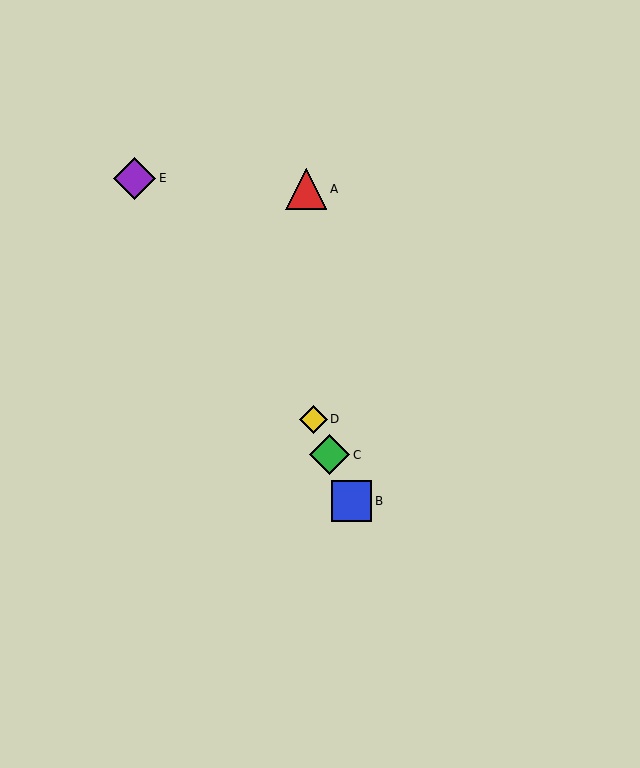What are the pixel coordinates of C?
Object C is at (330, 455).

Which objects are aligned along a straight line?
Objects B, C, D are aligned along a straight line.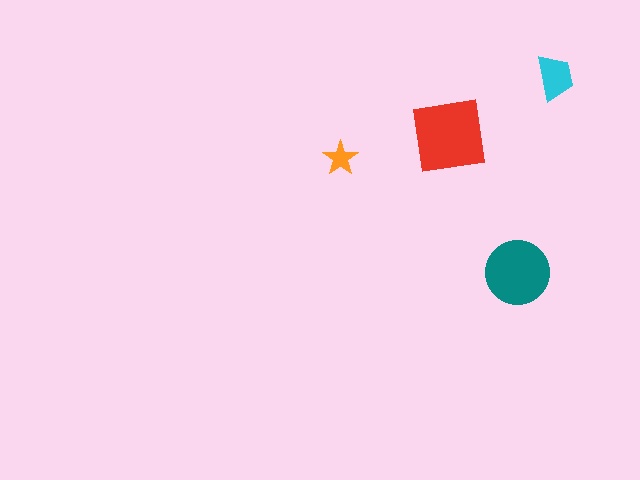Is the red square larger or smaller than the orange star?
Larger.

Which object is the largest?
The red square.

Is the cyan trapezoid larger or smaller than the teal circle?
Smaller.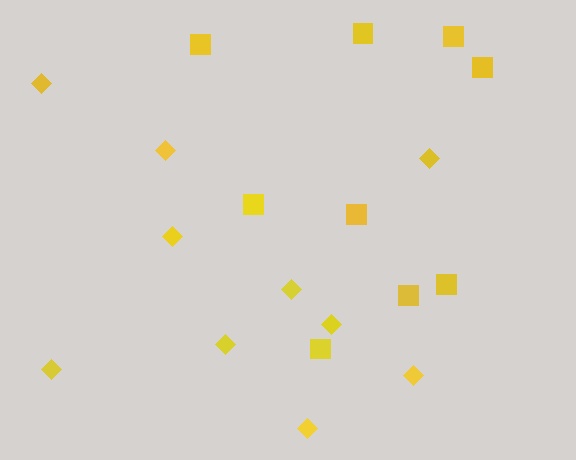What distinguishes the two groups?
There are 2 groups: one group of diamonds (10) and one group of squares (9).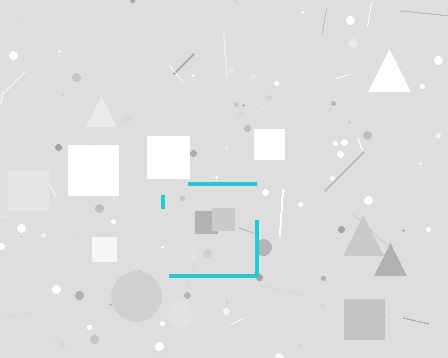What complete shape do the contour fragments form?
The contour fragments form a square.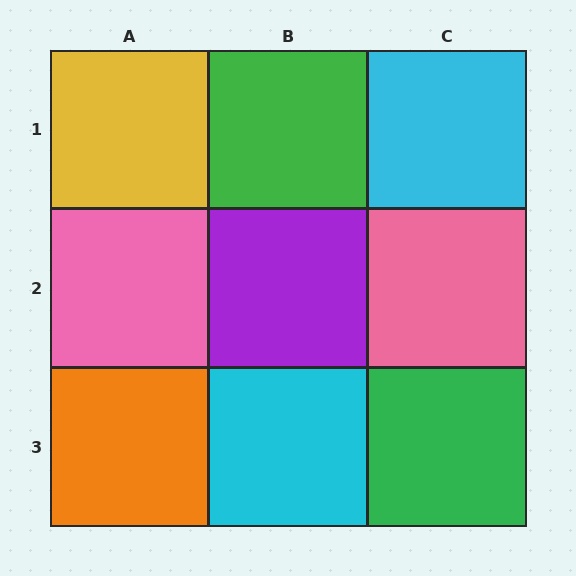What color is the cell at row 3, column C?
Green.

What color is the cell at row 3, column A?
Orange.